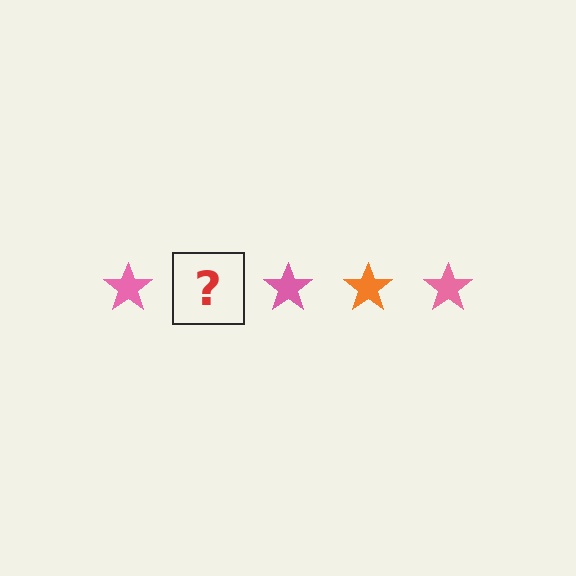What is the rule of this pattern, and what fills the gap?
The rule is that the pattern cycles through pink, orange stars. The gap should be filled with an orange star.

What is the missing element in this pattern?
The missing element is an orange star.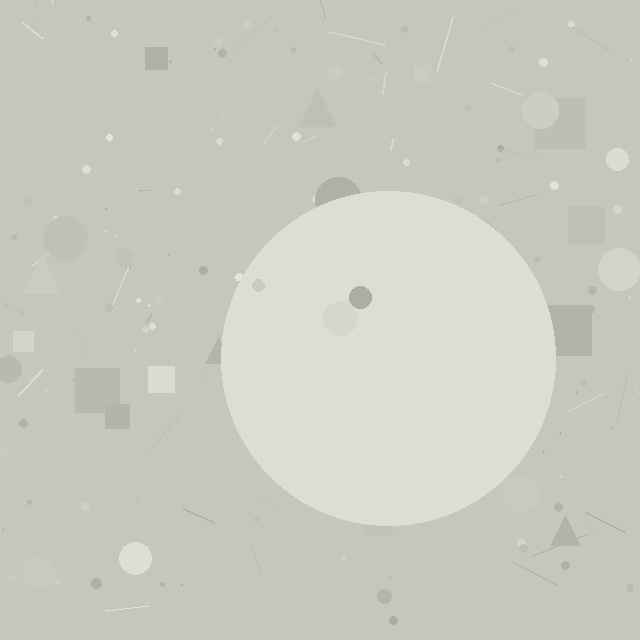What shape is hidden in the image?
A circle is hidden in the image.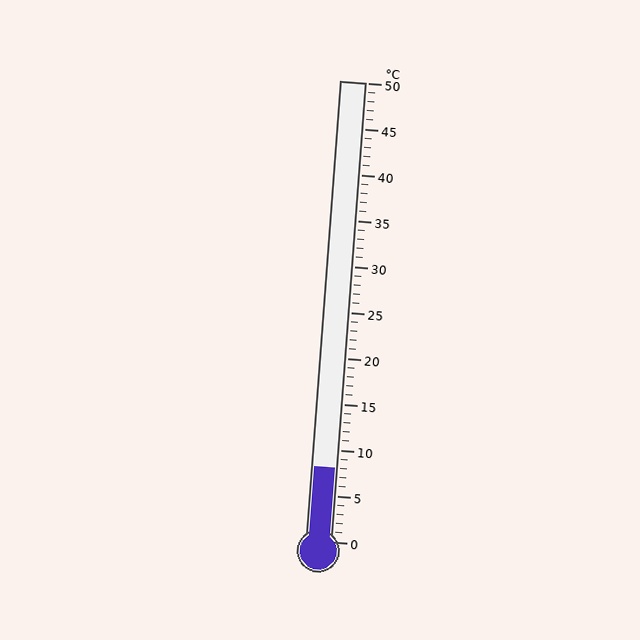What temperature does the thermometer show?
The thermometer shows approximately 8°C.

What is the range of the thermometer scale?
The thermometer scale ranges from 0°C to 50°C.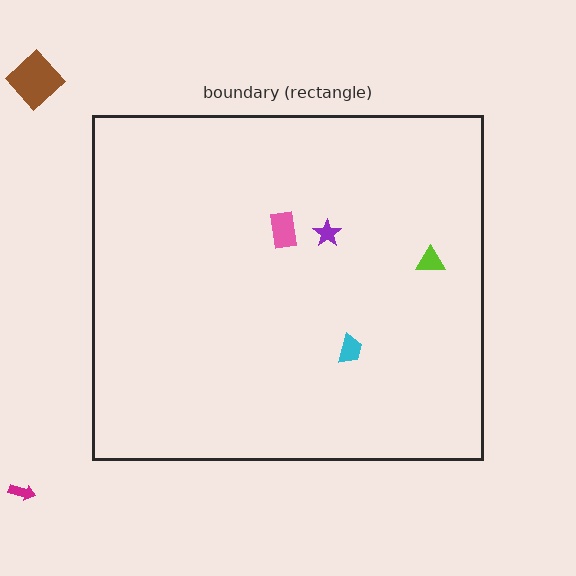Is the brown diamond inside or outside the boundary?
Outside.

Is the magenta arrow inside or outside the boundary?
Outside.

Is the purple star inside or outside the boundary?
Inside.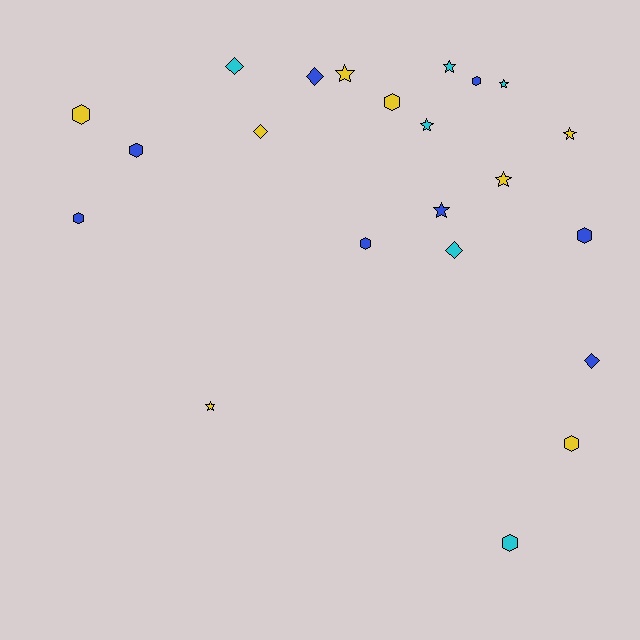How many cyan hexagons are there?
There is 1 cyan hexagon.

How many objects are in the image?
There are 22 objects.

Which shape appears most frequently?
Hexagon, with 9 objects.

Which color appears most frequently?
Yellow, with 8 objects.